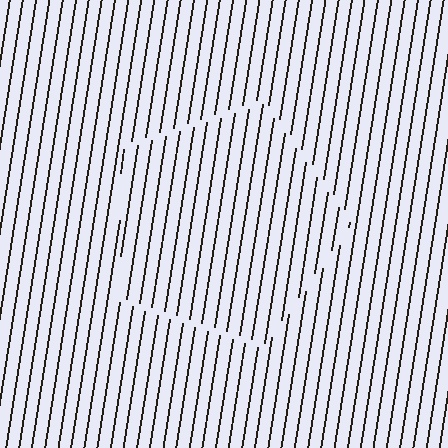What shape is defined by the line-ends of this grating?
An illusory pentagon. The interior of the shape contains the same grating, shifted by half a period — the contour is defined by the phase discontinuity where line-ends from the inner and outer gratings abut.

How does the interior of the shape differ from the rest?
The interior of the shape contains the same grating, shifted by half a period — the contour is defined by the phase discontinuity where line-ends from the inner and outer gratings abut.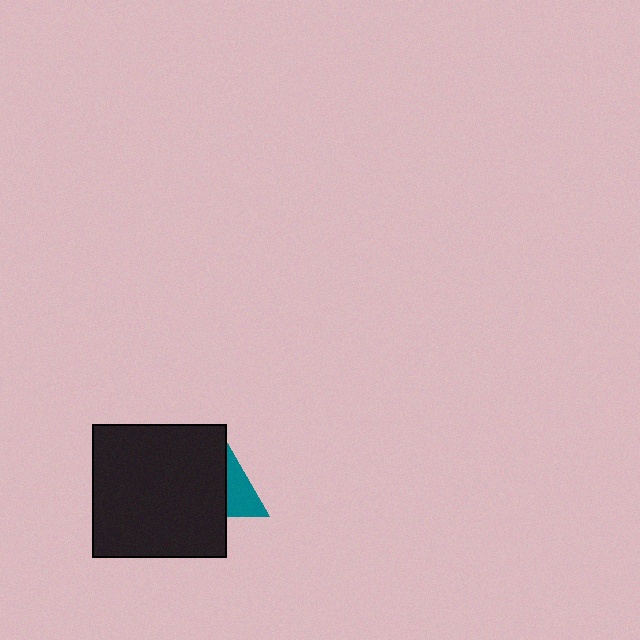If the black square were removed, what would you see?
You would see the complete teal triangle.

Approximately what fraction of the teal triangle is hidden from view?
Roughly 68% of the teal triangle is hidden behind the black square.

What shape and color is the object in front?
The object in front is a black square.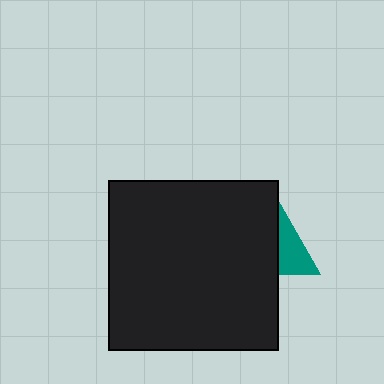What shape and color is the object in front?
The object in front is a black square.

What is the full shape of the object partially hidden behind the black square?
The partially hidden object is a teal triangle.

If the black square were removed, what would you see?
You would see the complete teal triangle.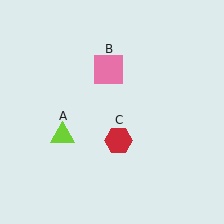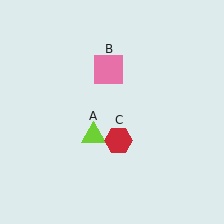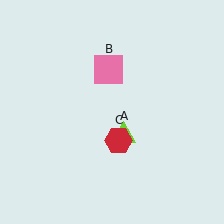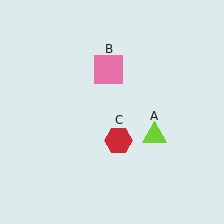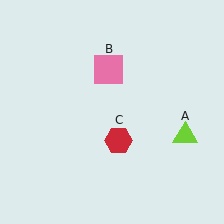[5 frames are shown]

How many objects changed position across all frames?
1 object changed position: lime triangle (object A).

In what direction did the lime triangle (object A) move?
The lime triangle (object A) moved right.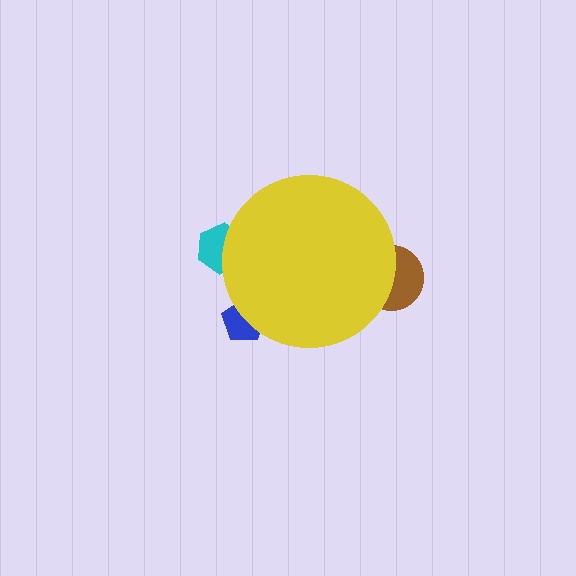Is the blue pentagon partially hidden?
Yes, the blue pentagon is partially hidden behind the yellow circle.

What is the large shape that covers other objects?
A yellow circle.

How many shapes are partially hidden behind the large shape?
3 shapes are partially hidden.